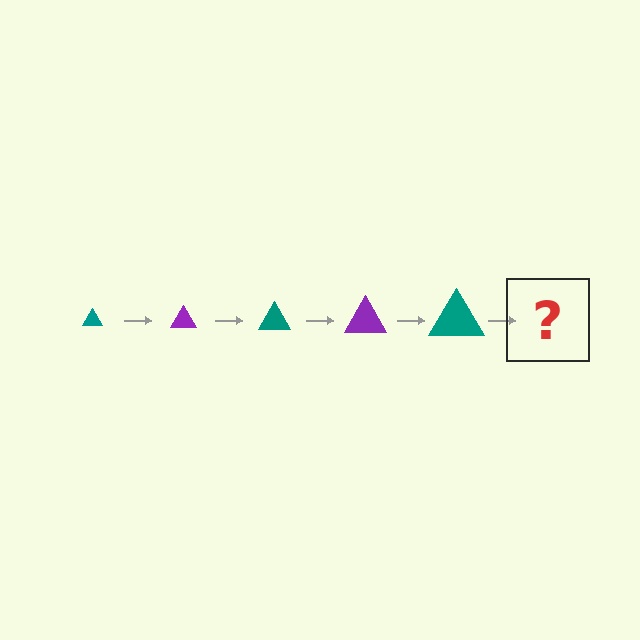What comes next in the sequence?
The next element should be a purple triangle, larger than the previous one.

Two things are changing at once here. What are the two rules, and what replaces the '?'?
The two rules are that the triangle grows larger each step and the color cycles through teal and purple. The '?' should be a purple triangle, larger than the previous one.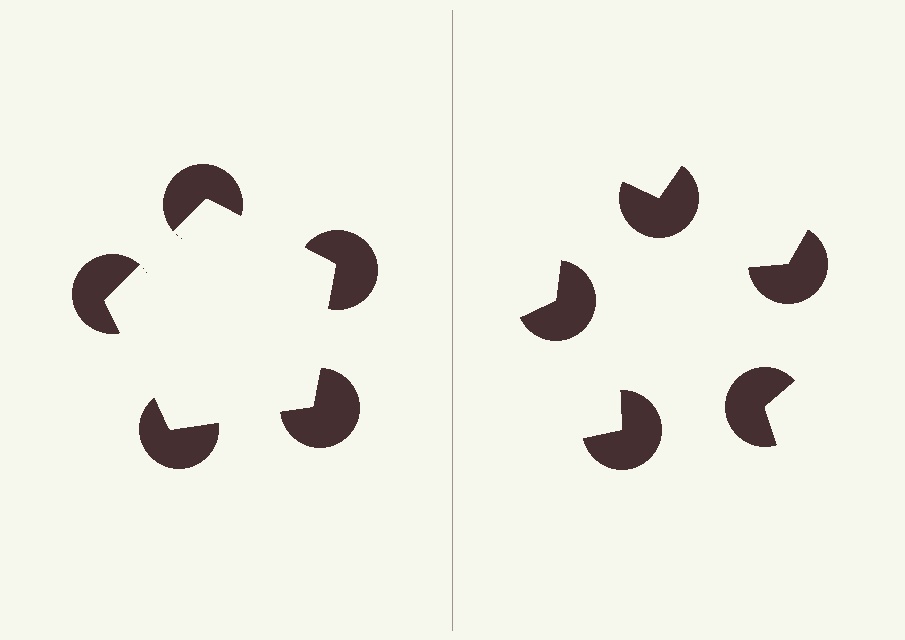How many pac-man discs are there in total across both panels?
10 — 5 on each side.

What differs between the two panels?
The pac-man discs are positioned identically on both sides; only the wedge orientations differ. On the left they align to a pentagon; on the right they are misaligned.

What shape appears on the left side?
An illusory pentagon.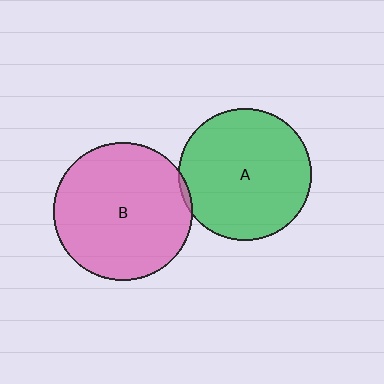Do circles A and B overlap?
Yes.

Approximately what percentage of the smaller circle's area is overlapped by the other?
Approximately 5%.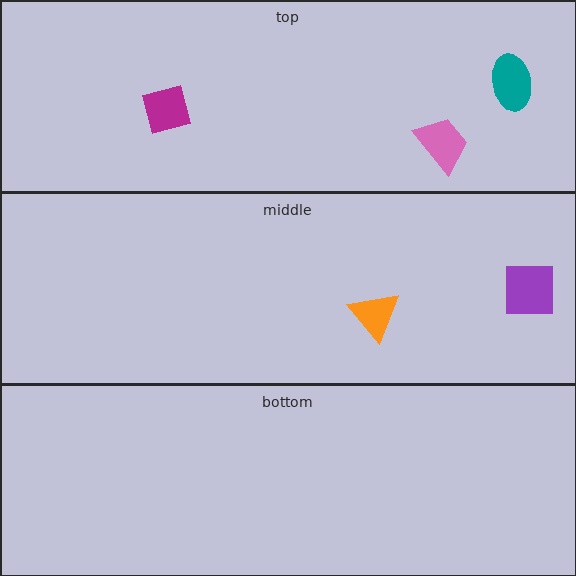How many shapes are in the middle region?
2.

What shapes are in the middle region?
The orange triangle, the purple square.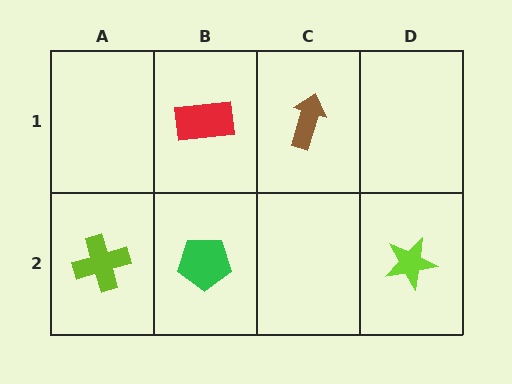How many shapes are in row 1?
2 shapes.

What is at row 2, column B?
A green pentagon.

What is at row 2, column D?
A lime star.